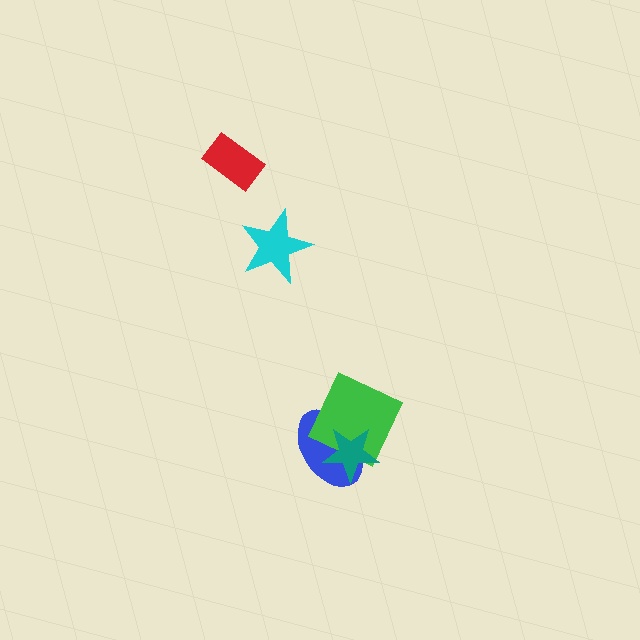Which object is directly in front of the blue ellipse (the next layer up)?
The green square is directly in front of the blue ellipse.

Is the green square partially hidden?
Yes, it is partially covered by another shape.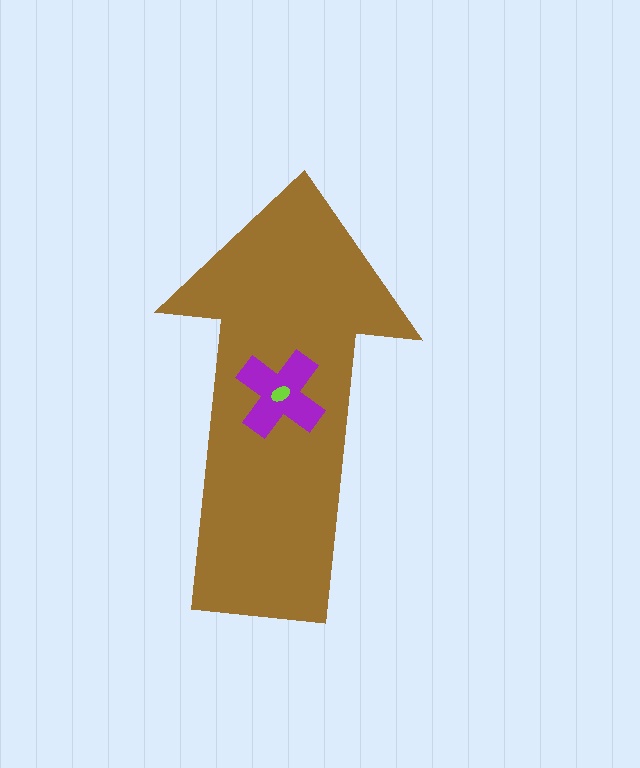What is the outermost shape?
The brown arrow.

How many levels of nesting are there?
3.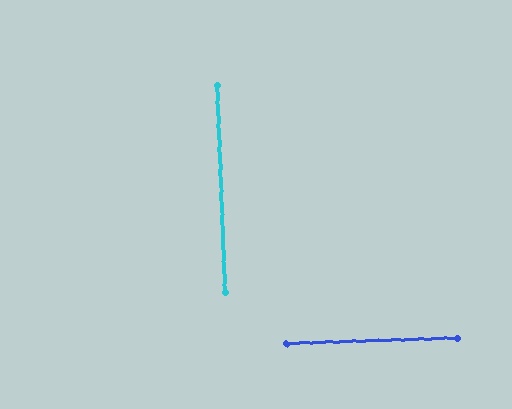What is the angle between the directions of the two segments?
Approximately 89 degrees.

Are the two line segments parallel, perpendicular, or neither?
Perpendicular — they meet at approximately 89°.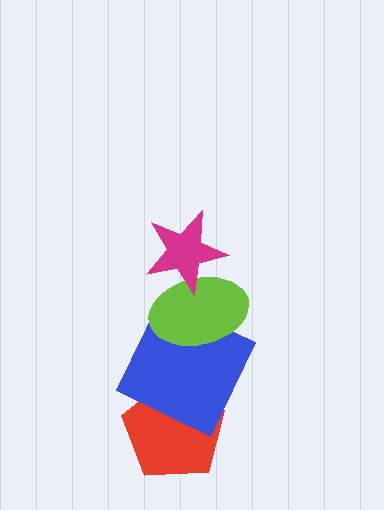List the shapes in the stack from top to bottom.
From top to bottom: the magenta star, the lime ellipse, the blue square, the red pentagon.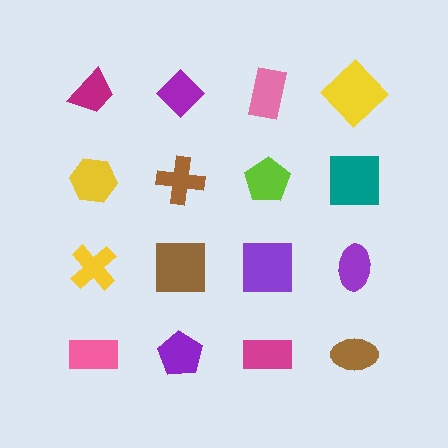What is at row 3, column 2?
A brown square.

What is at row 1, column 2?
A purple diamond.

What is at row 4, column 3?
A magenta rectangle.